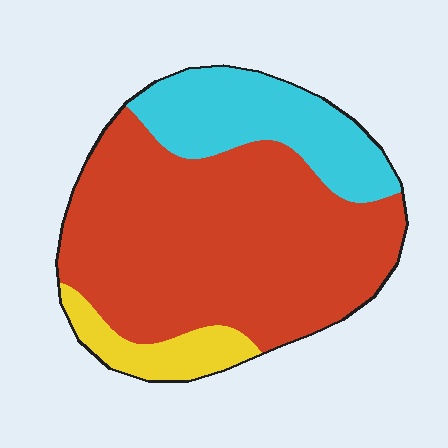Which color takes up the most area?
Red, at roughly 70%.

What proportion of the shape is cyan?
Cyan covers 23% of the shape.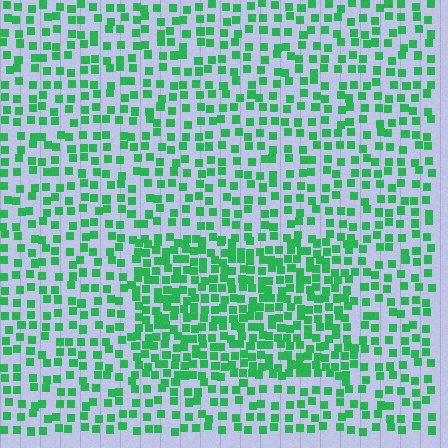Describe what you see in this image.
The image contains small green elements arranged at two different densities. A rectangle-shaped region is visible where the elements are more densely packed than the surrounding area.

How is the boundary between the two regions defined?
The boundary is defined by a change in element density (approximately 1.8x ratio). All elements are the same color, size, and shape.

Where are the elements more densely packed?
The elements are more densely packed inside the rectangle boundary.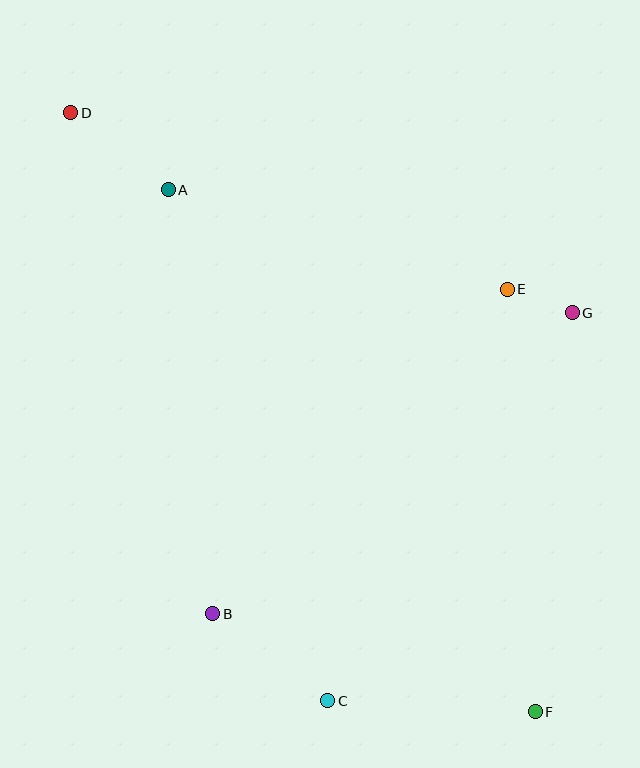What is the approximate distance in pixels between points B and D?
The distance between B and D is approximately 521 pixels.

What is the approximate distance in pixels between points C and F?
The distance between C and F is approximately 208 pixels.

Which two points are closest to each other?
Points E and G are closest to each other.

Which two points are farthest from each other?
Points D and F are farthest from each other.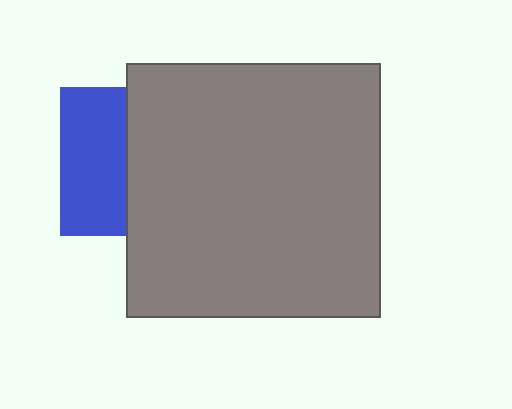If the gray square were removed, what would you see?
You would see the complete blue square.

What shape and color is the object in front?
The object in front is a gray square.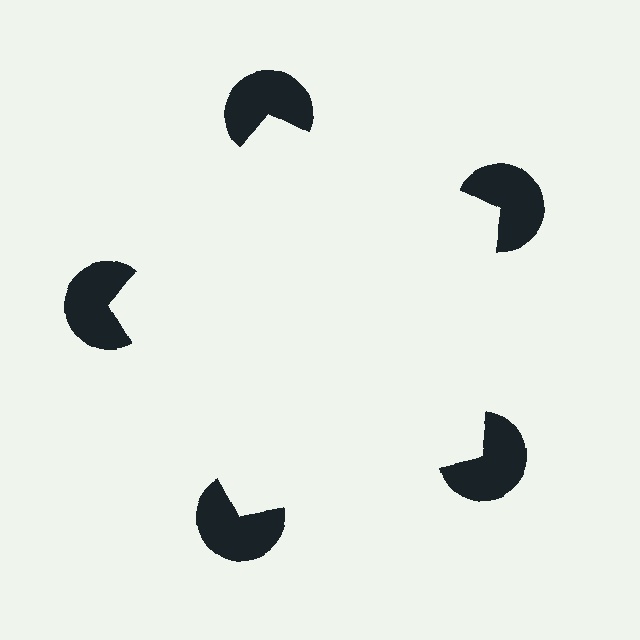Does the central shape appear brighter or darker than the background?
It typically appears slightly brighter than the background, even though no actual brightness change is drawn.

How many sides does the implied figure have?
5 sides.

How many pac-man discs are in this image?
There are 5 — one at each vertex of the illusory pentagon.